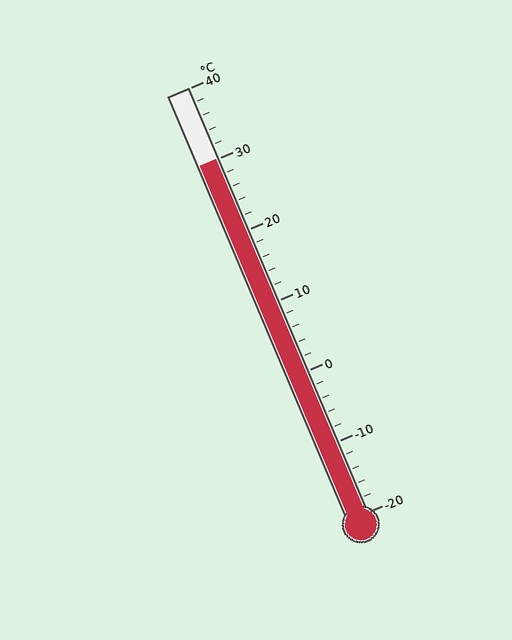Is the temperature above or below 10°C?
The temperature is above 10°C.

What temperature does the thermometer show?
The thermometer shows approximately 30°C.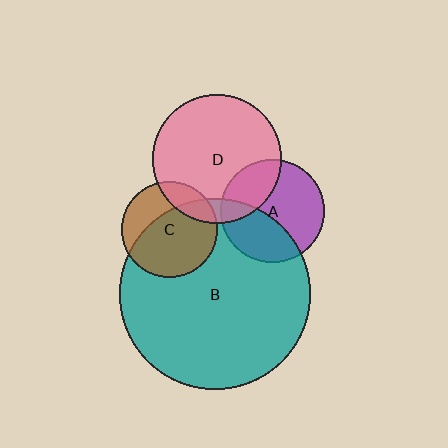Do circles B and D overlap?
Yes.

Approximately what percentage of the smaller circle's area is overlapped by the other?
Approximately 10%.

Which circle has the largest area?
Circle B (teal).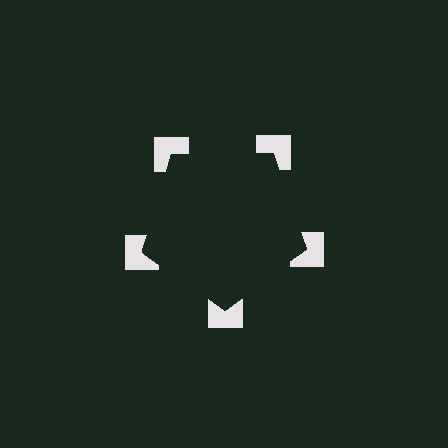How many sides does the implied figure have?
5 sides.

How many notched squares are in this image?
There are 5 — one at each vertex of the illusory pentagon.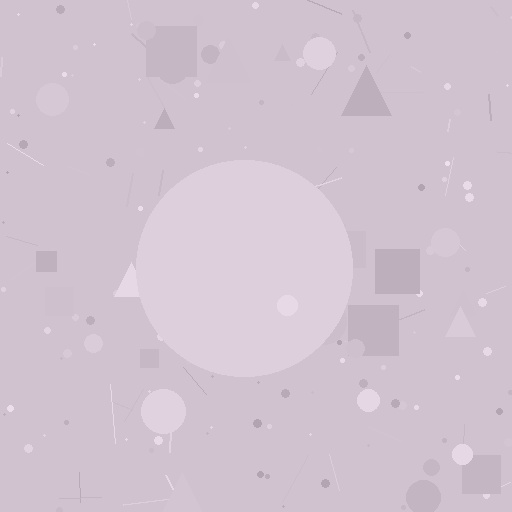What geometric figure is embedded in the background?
A circle is embedded in the background.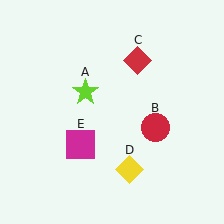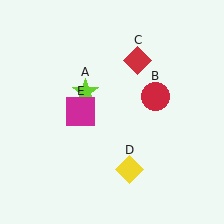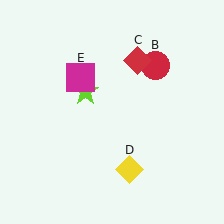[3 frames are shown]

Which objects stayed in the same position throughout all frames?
Lime star (object A) and red diamond (object C) and yellow diamond (object D) remained stationary.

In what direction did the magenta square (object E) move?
The magenta square (object E) moved up.